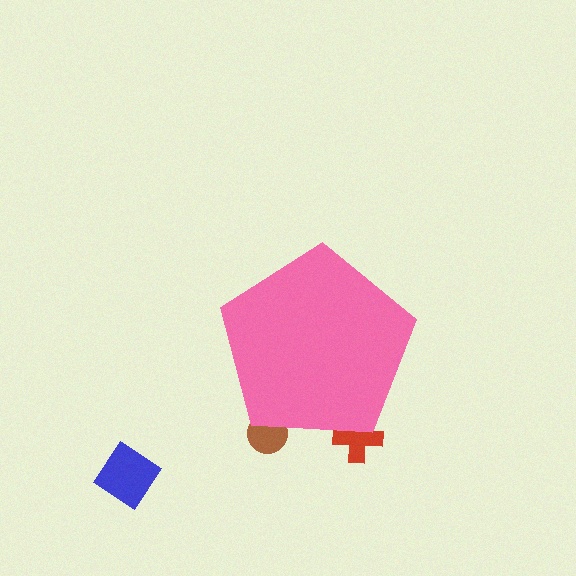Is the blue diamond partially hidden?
No, the blue diamond is fully visible.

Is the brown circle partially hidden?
Yes, the brown circle is partially hidden behind the pink pentagon.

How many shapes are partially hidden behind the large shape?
2 shapes are partially hidden.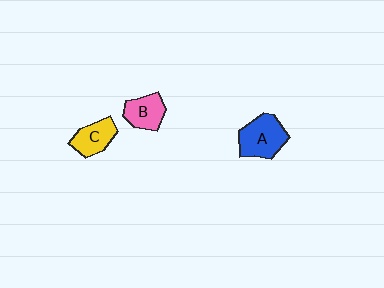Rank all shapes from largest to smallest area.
From largest to smallest: A (blue), C (yellow), B (pink).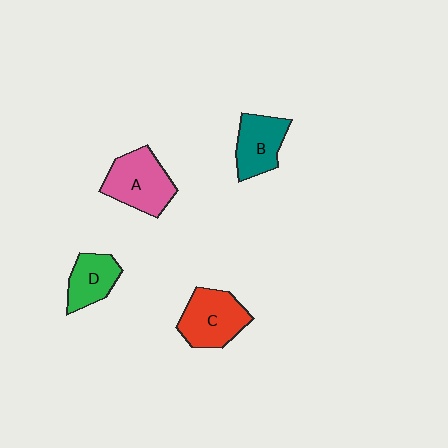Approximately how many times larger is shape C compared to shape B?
Approximately 1.2 times.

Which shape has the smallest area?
Shape D (green).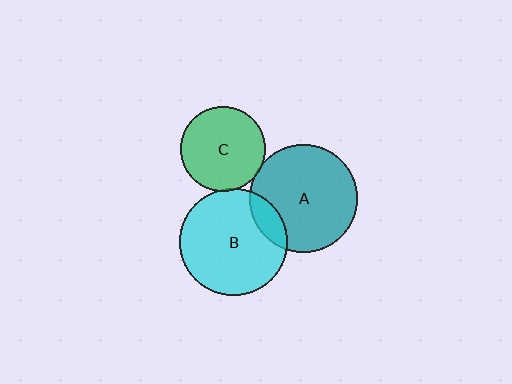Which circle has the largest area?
Circle A (teal).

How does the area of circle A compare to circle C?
Approximately 1.6 times.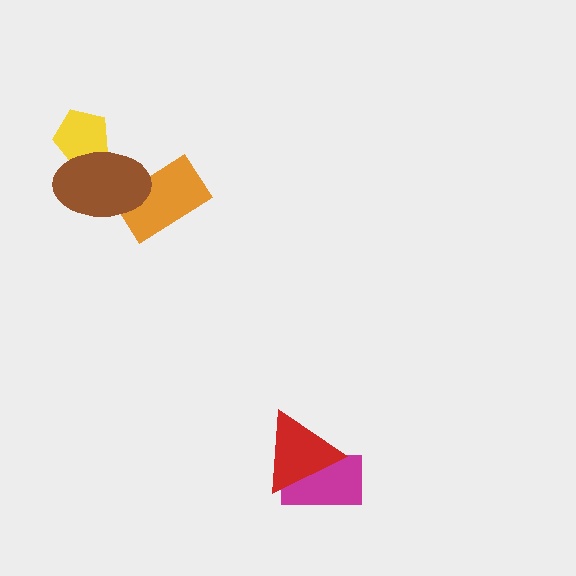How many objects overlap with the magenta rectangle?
1 object overlaps with the magenta rectangle.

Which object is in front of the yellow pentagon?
The brown ellipse is in front of the yellow pentagon.